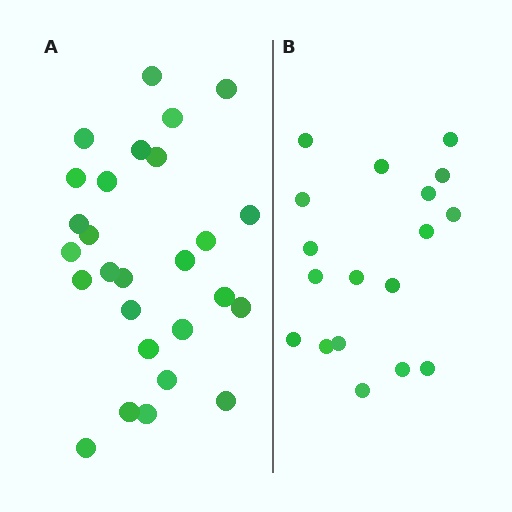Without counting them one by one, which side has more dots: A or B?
Region A (the left region) has more dots.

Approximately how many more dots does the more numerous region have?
Region A has roughly 8 or so more dots than region B.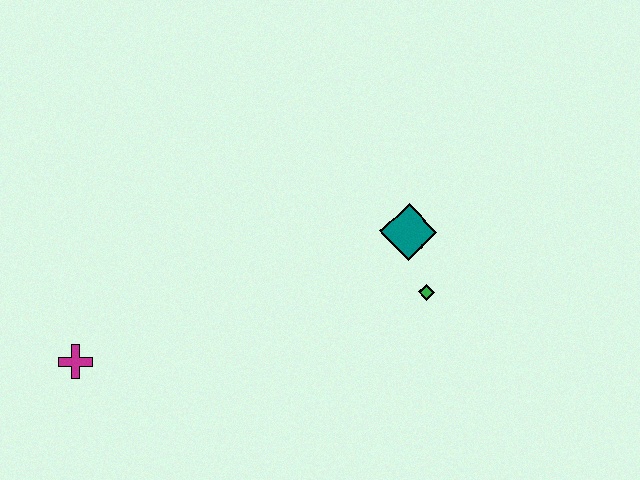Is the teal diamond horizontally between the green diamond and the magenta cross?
Yes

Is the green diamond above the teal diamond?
No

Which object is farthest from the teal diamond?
The magenta cross is farthest from the teal diamond.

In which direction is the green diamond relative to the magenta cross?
The green diamond is to the right of the magenta cross.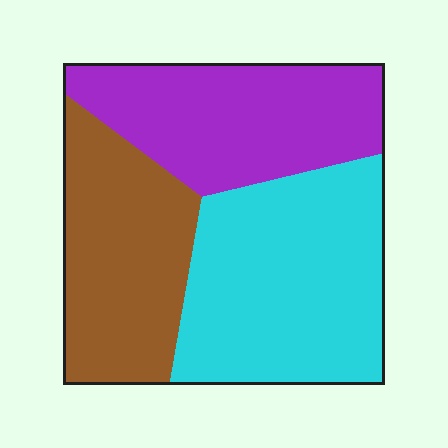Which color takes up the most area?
Cyan, at roughly 40%.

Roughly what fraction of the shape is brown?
Brown takes up between a quarter and a half of the shape.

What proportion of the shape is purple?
Purple covers around 30% of the shape.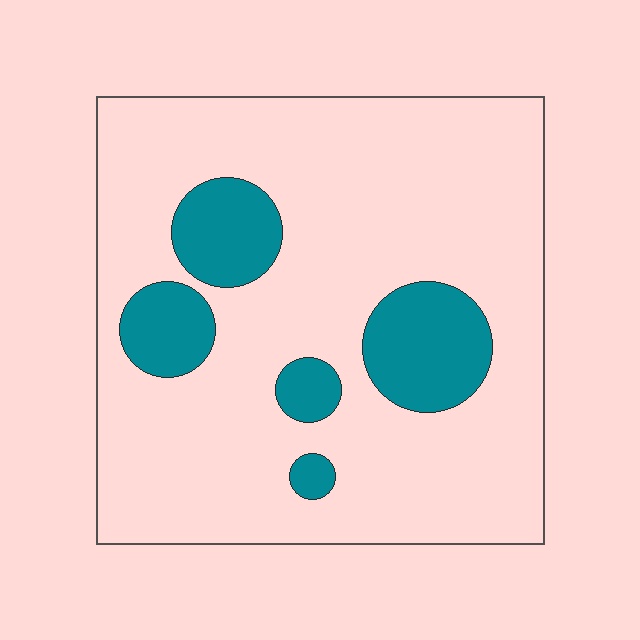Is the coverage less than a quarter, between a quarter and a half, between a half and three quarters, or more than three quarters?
Less than a quarter.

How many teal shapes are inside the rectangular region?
5.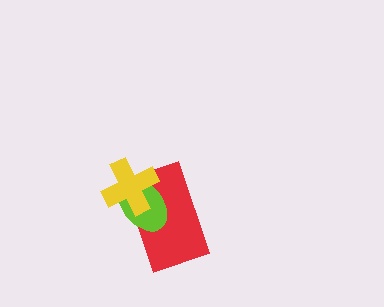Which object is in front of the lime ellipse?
The yellow cross is in front of the lime ellipse.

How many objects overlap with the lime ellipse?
2 objects overlap with the lime ellipse.